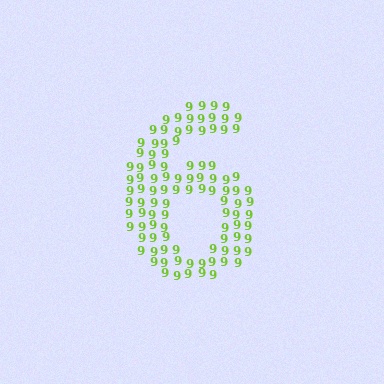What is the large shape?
The large shape is the digit 6.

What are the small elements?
The small elements are digit 9's.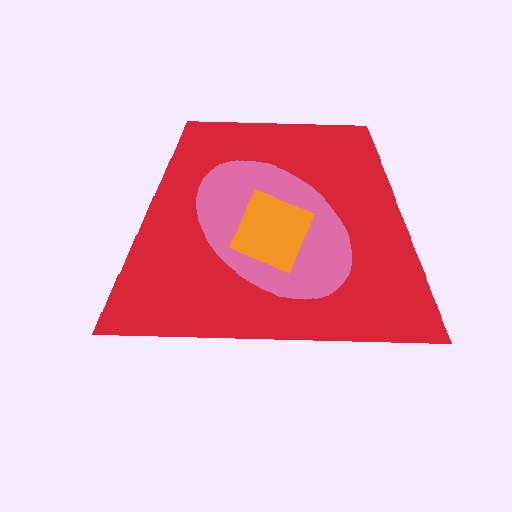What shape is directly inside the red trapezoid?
The pink ellipse.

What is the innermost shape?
The orange square.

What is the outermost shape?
The red trapezoid.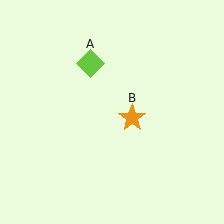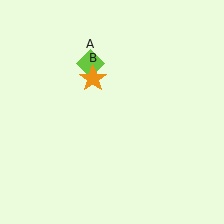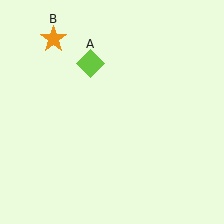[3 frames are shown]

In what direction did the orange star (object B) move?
The orange star (object B) moved up and to the left.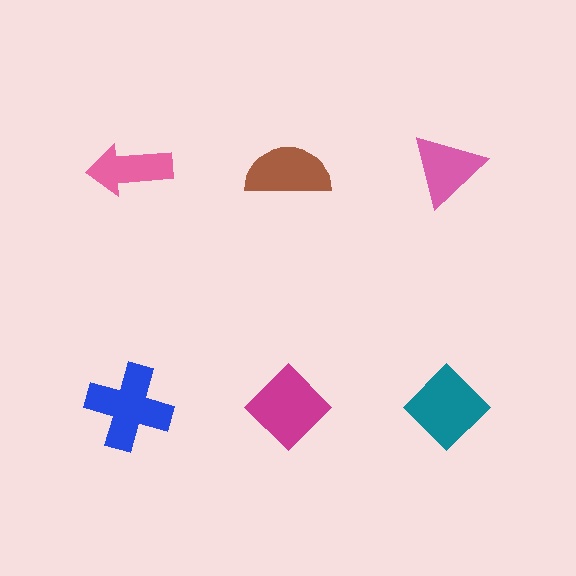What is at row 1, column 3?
A pink triangle.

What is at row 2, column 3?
A teal diamond.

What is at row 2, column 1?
A blue cross.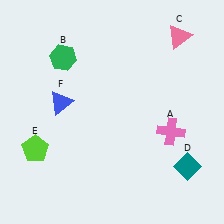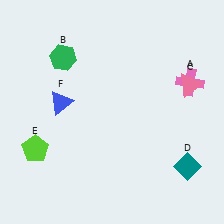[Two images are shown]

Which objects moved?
The objects that moved are: the pink cross (A), the pink triangle (C).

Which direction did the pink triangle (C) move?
The pink triangle (C) moved down.